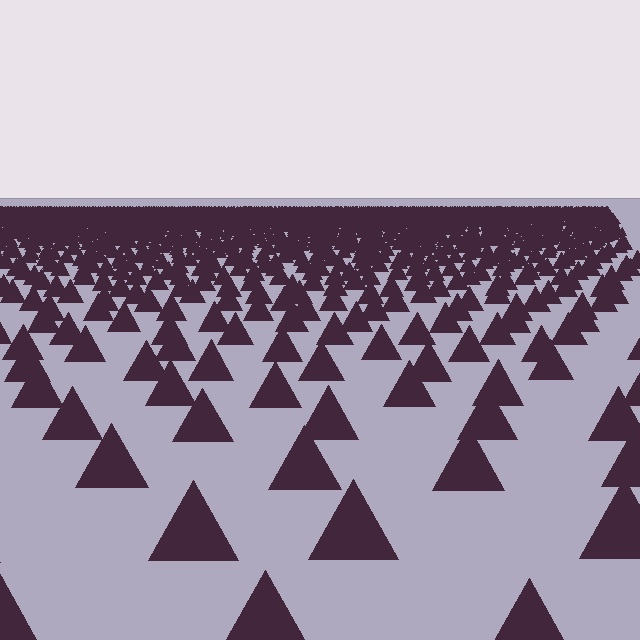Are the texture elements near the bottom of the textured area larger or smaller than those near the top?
Larger. Near the bottom, elements are closer to the viewer and appear at a bigger on-screen size.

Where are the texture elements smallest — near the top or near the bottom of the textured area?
Near the top.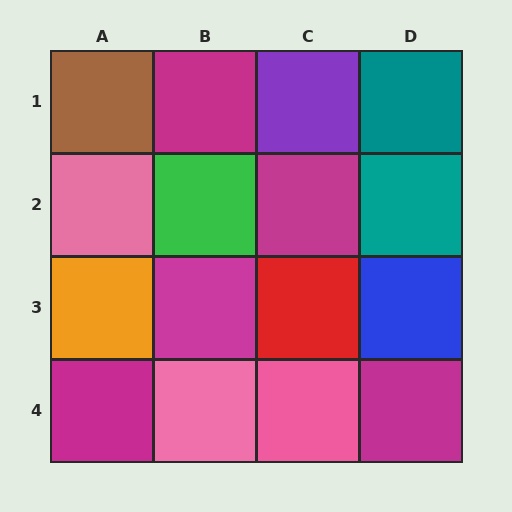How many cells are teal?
2 cells are teal.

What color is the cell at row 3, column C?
Red.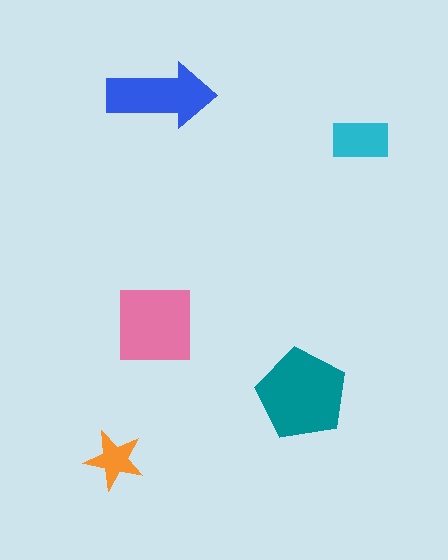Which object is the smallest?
The orange star.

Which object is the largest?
The teal pentagon.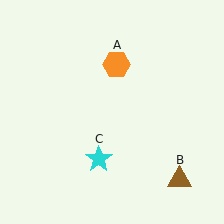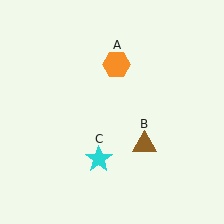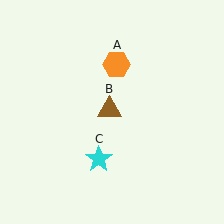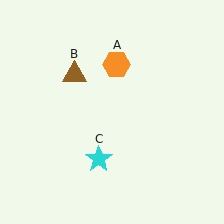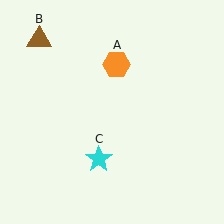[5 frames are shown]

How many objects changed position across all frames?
1 object changed position: brown triangle (object B).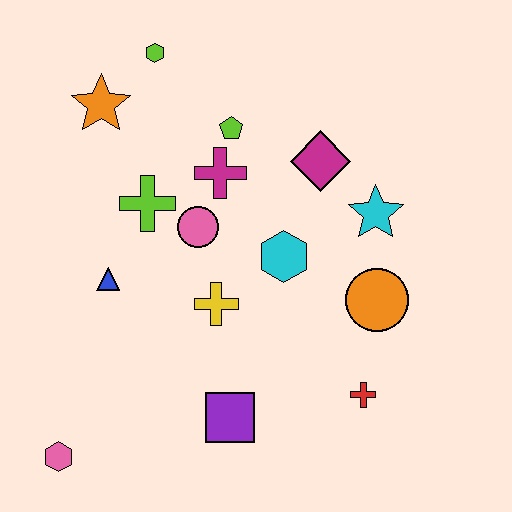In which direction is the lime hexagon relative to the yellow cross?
The lime hexagon is above the yellow cross.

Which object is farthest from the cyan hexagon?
The pink hexagon is farthest from the cyan hexagon.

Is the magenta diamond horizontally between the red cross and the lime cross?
Yes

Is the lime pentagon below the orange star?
Yes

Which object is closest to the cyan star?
The magenta diamond is closest to the cyan star.